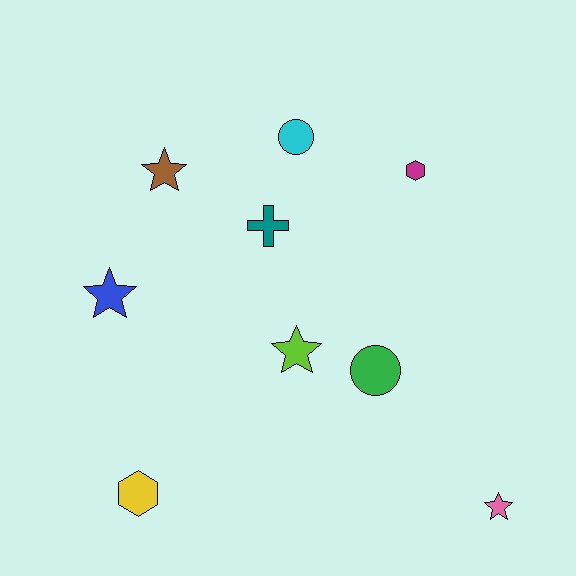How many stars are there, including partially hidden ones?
There are 4 stars.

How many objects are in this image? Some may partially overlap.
There are 9 objects.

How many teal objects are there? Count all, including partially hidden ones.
There is 1 teal object.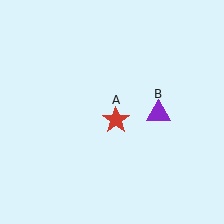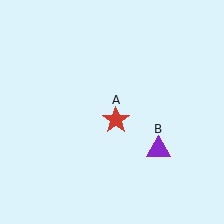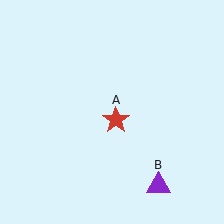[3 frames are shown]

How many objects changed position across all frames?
1 object changed position: purple triangle (object B).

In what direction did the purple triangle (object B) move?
The purple triangle (object B) moved down.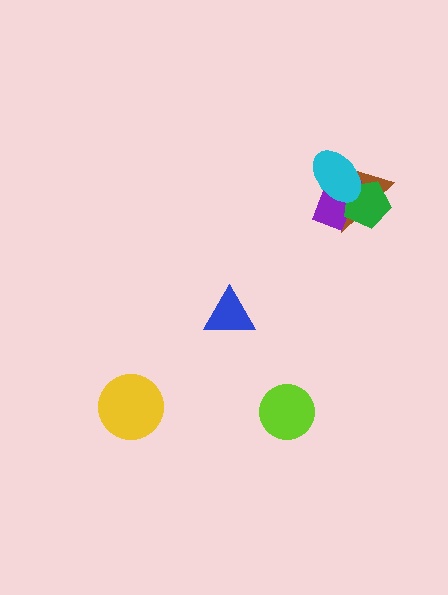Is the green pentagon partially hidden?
Yes, it is partially covered by another shape.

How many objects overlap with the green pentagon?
3 objects overlap with the green pentagon.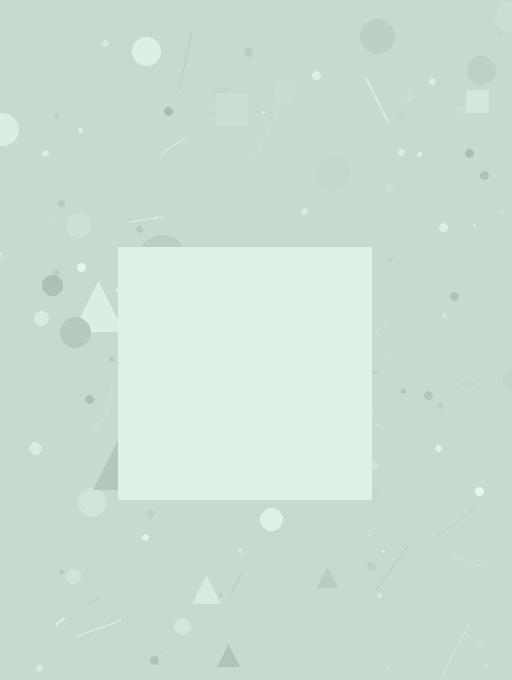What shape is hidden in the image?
A square is hidden in the image.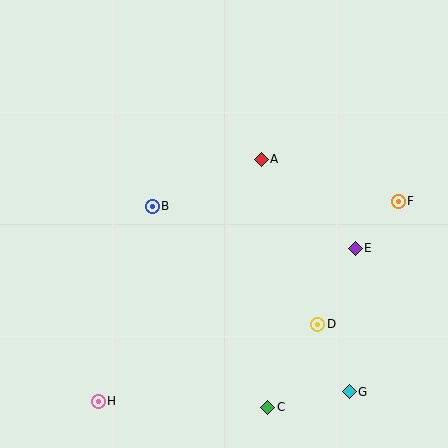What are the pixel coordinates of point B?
Point B is at (152, 206).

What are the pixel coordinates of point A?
Point A is at (261, 160).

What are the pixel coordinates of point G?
Point G is at (349, 392).